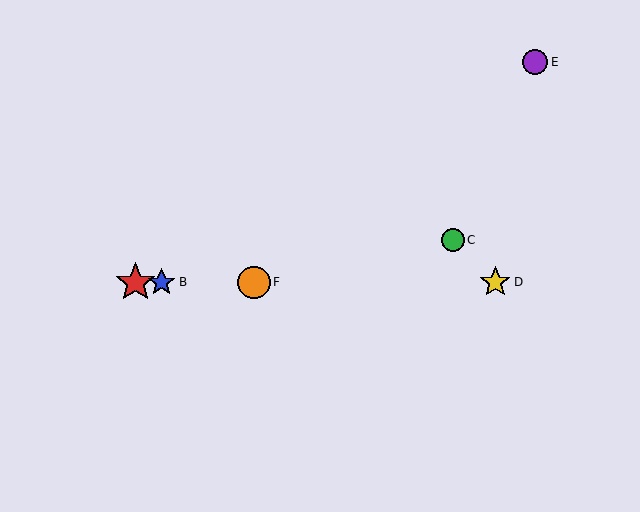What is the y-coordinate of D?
Object D is at y≈282.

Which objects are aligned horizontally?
Objects A, B, D, F are aligned horizontally.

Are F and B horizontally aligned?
Yes, both are at y≈282.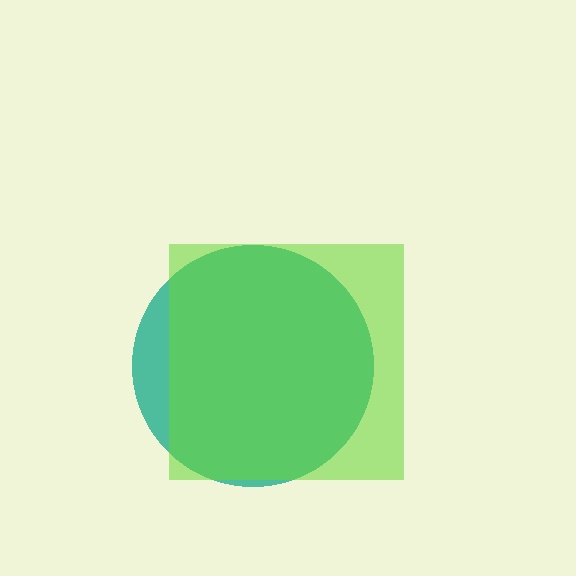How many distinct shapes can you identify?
There are 2 distinct shapes: a teal circle, a lime square.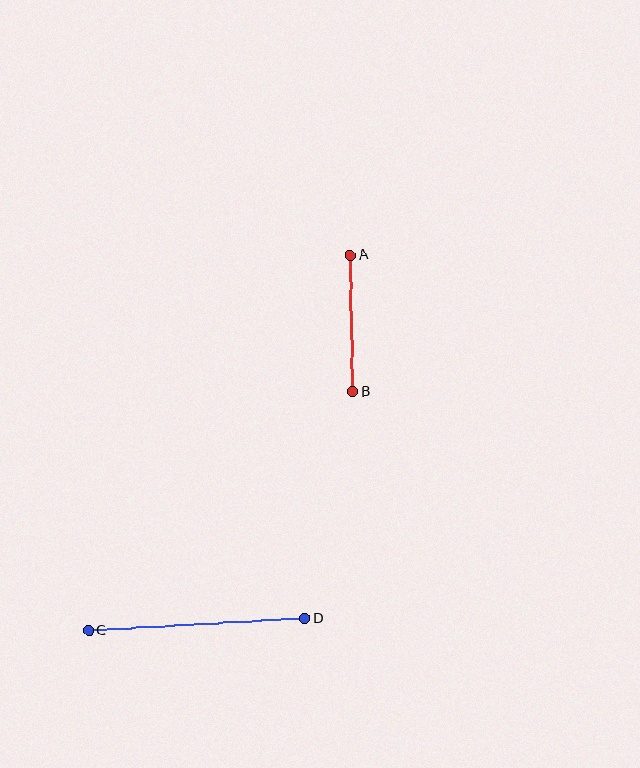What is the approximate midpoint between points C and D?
The midpoint is at approximately (197, 624) pixels.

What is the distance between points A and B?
The distance is approximately 137 pixels.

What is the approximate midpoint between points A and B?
The midpoint is at approximately (352, 323) pixels.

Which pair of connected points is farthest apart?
Points C and D are farthest apart.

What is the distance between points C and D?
The distance is approximately 217 pixels.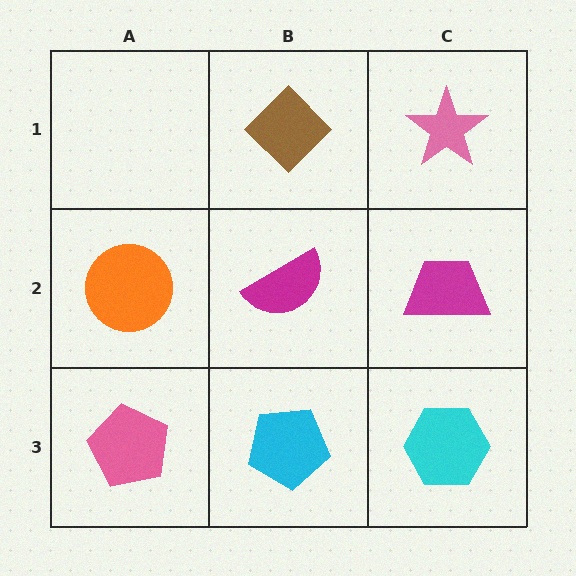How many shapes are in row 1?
2 shapes.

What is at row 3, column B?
A cyan pentagon.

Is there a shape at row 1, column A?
No, that cell is empty.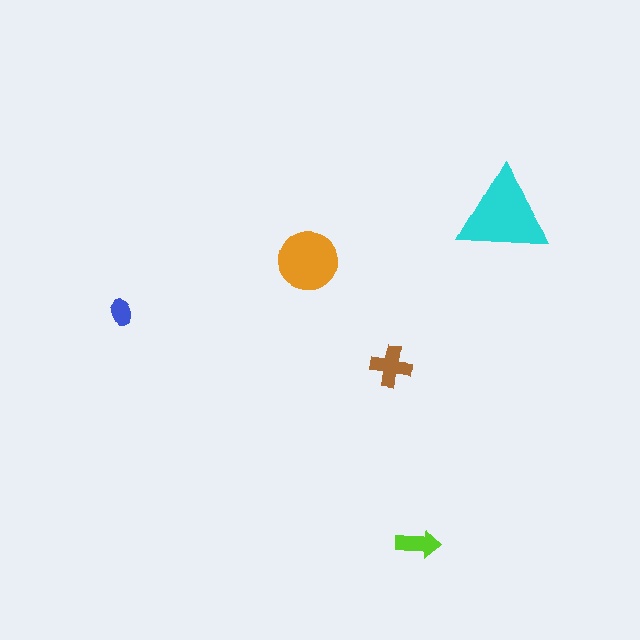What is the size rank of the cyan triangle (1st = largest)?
1st.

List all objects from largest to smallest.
The cyan triangle, the orange circle, the brown cross, the lime arrow, the blue ellipse.